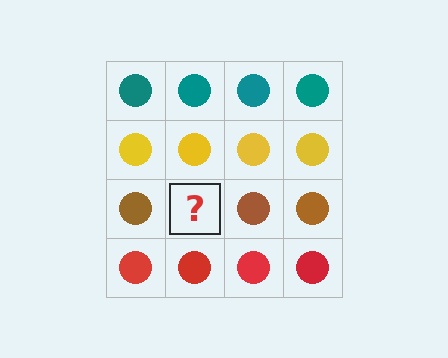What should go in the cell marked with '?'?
The missing cell should contain a brown circle.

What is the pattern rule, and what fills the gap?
The rule is that each row has a consistent color. The gap should be filled with a brown circle.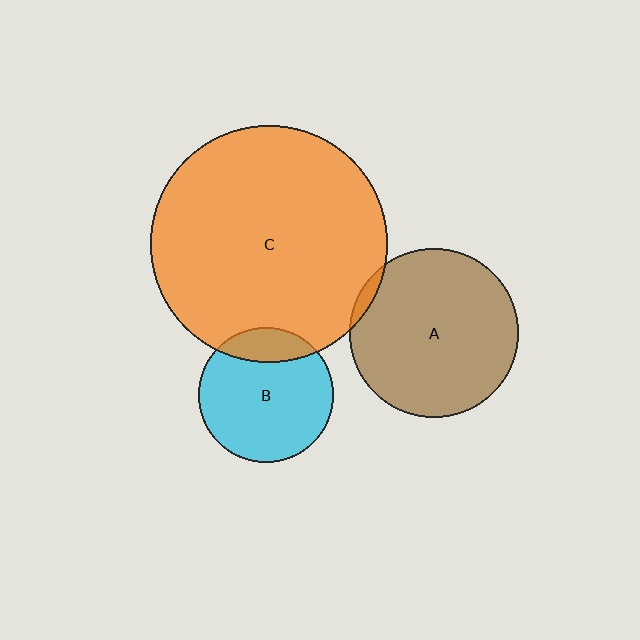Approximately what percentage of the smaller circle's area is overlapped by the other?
Approximately 15%.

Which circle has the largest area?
Circle C (orange).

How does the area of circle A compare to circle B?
Approximately 1.6 times.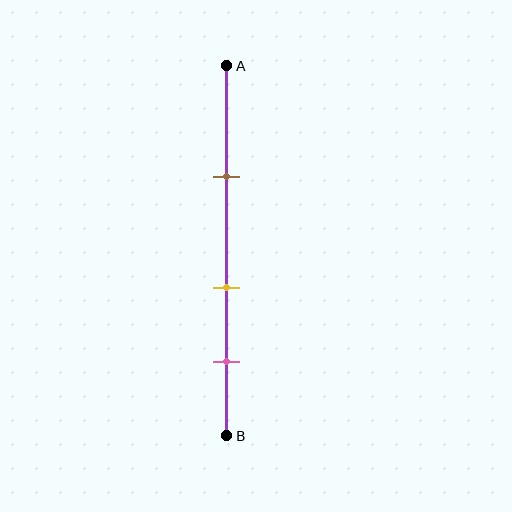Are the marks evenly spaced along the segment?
Yes, the marks are approximately evenly spaced.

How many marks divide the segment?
There are 3 marks dividing the segment.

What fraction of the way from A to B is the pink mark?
The pink mark is approximately 80% (0.8) of the way from A to B.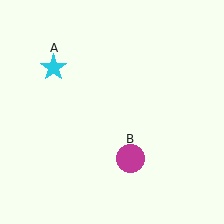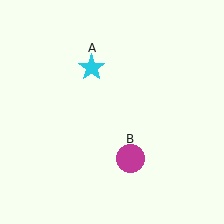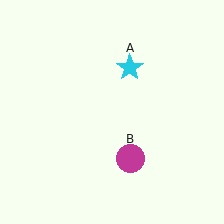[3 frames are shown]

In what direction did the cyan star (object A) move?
The cyan star (object A) moved right.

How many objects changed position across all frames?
1 object changed position: cyan star (object A).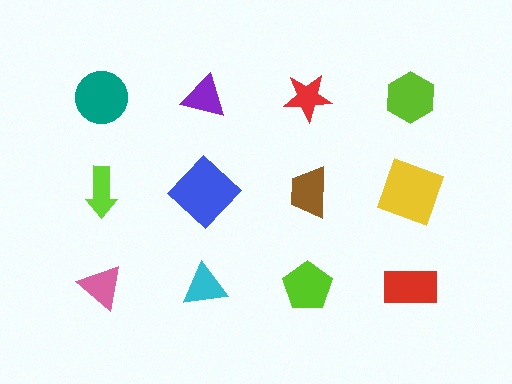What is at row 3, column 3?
A lime pentagon.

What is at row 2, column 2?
A blue diamond.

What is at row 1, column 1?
A teal circle.